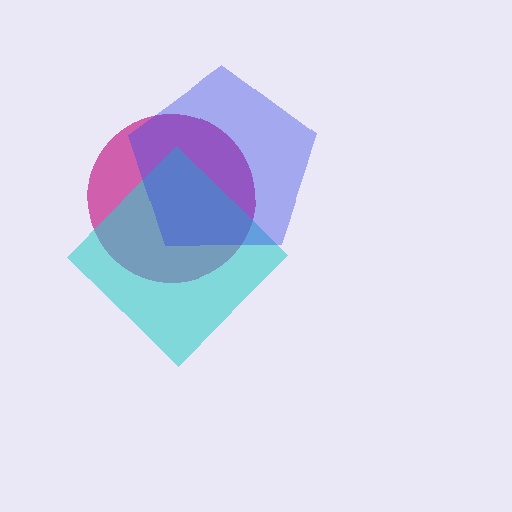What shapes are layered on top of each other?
The layered shapes are: a magenta circle, a cyan diamond, a blue pentagon.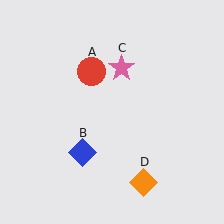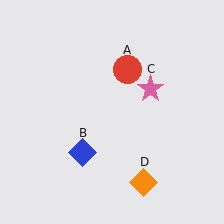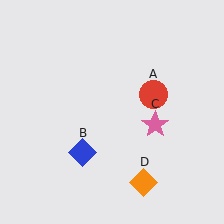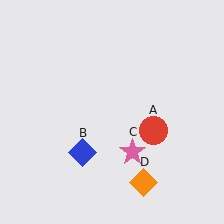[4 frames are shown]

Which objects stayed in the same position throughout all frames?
Blue diamond (object B) and orange diamond (object D) remained stationary.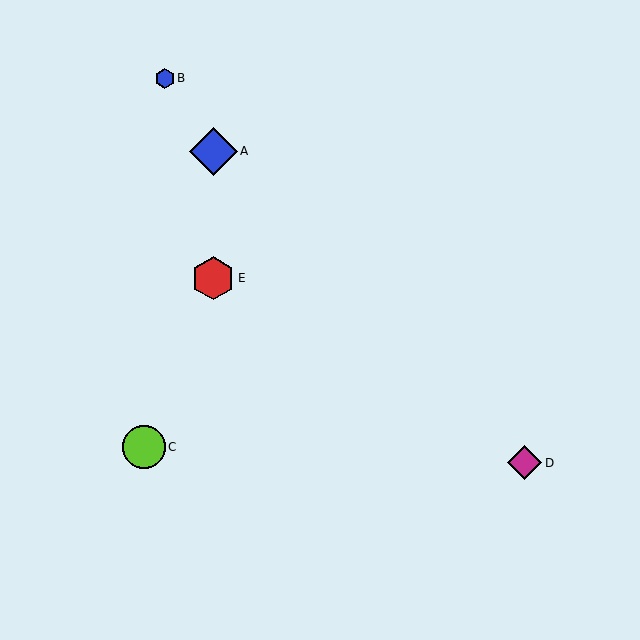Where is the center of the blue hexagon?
The center of the blue hexagon is at (165, 78).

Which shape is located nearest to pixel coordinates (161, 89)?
The blue hexagon (labeled B) at (165, 78) is nearest to that location.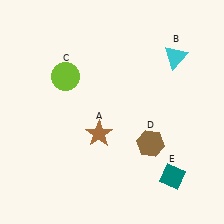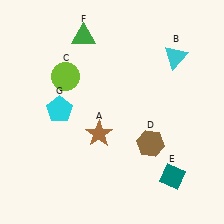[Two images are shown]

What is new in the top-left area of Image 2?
A cyan pentagon (G) was added in the top-left area of Image 2.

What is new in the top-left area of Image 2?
A green triangle (F) was added in the top-left area of Image 2.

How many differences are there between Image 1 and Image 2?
There are 2 differences between the two images.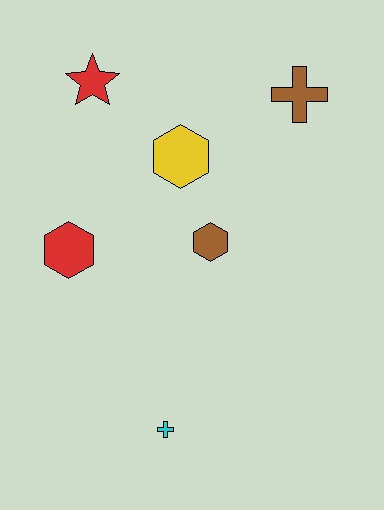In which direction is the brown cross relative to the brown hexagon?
The brown cross is above the brown hexagon.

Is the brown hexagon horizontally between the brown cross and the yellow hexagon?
Yes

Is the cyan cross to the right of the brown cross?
No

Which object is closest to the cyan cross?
The brown hexagon is closest to the cyan cross.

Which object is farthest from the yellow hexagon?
The cyan cross is farthest from the yellow hexagon.